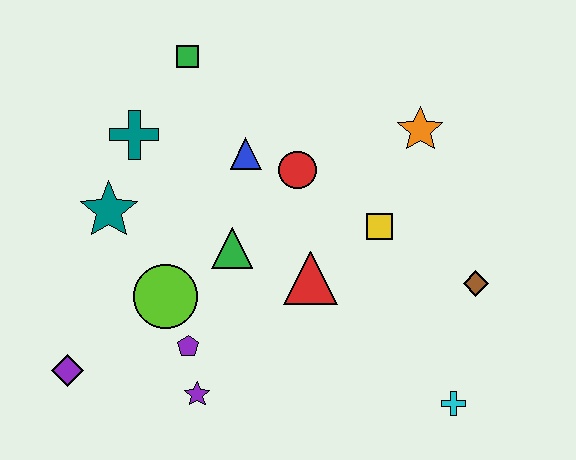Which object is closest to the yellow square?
The red triangle is closest to the yellow square.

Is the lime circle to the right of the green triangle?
No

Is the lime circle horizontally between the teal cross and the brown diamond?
Yes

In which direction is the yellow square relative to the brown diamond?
The yellow square is to the left of the brown diamond.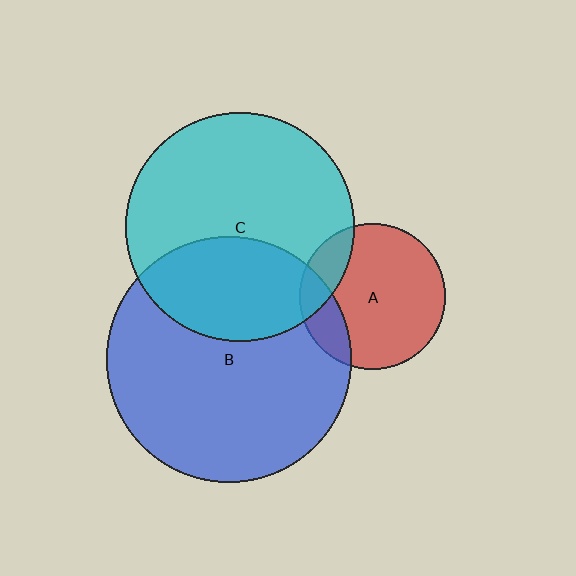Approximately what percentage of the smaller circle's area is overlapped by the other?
Approximately 20%.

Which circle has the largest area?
Circle B (blue).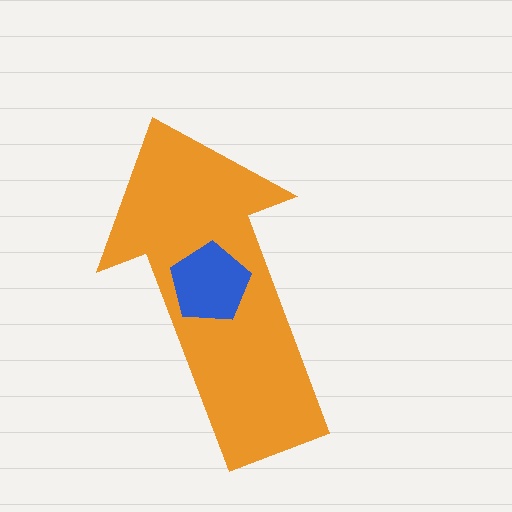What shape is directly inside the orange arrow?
The blue pentagon.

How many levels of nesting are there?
2.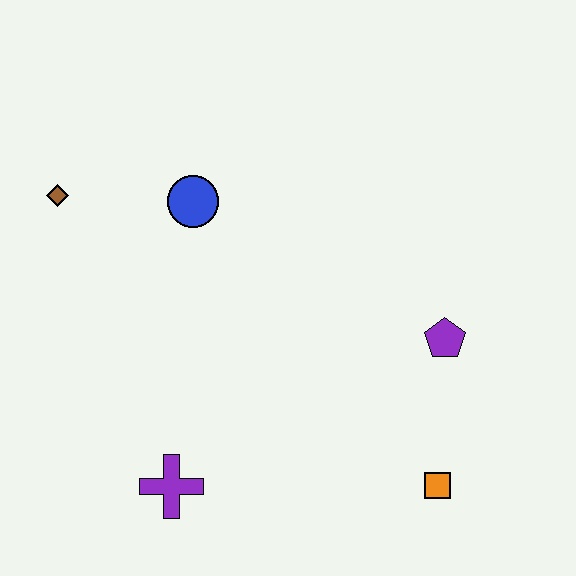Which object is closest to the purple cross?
The orange square is closest to the purple cross.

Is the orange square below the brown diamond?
Yes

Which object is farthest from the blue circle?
The orange square is farthest from the blue circle.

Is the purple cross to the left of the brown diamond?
No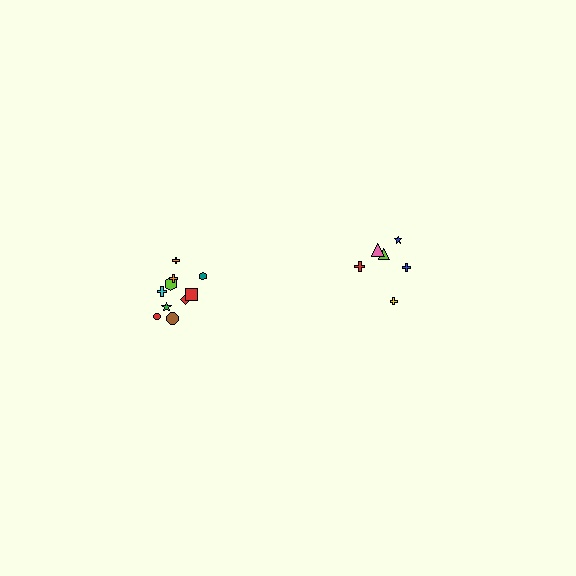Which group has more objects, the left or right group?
The left group.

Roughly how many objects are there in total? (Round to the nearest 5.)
Roughly 15 objects in total.